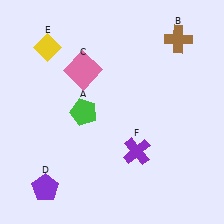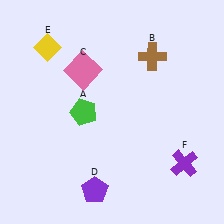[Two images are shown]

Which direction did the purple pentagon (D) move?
The purple pentagon (D) moved right.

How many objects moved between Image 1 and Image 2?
3 objects moved between the two images.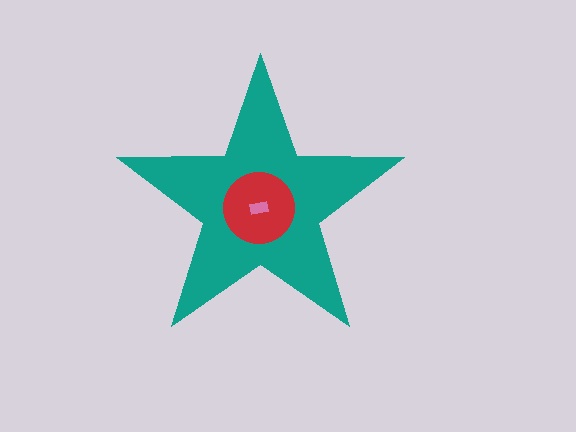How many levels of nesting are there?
3.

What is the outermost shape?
The teal star.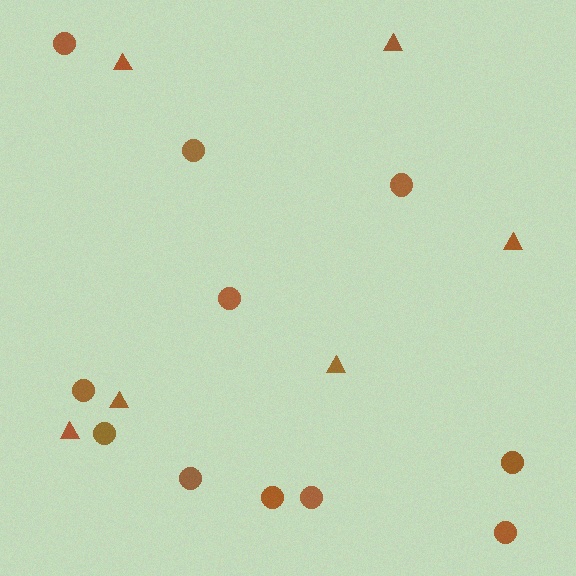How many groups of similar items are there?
There are 2 groups: one group of triangles (6) and one group of circles (11).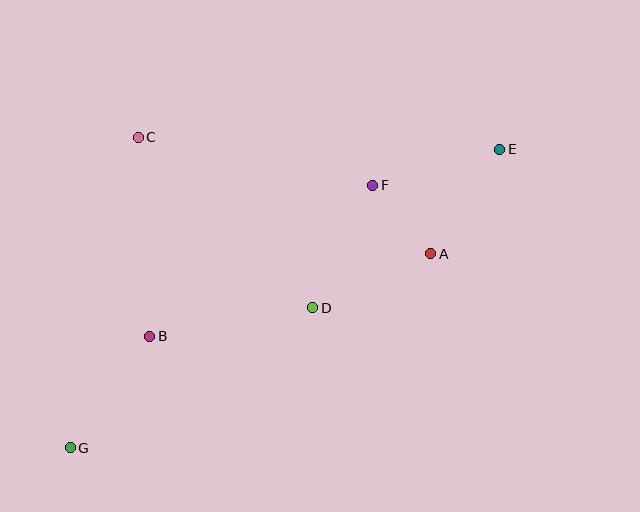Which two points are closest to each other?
Points A and F are closest to each other.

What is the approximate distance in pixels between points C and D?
The distance between C and D is approximately 244 pixels.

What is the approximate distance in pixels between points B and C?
The distance between B and C is approximately 199 pixels.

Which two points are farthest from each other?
Points E and G are farthest from each other.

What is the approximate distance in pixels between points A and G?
The distance between A and G is approximately 409 pixels.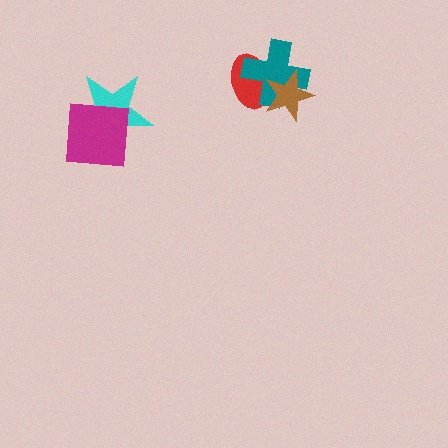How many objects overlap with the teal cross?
2 objects overlap with the teal cross.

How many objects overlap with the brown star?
2 objects overlap with the brown star.